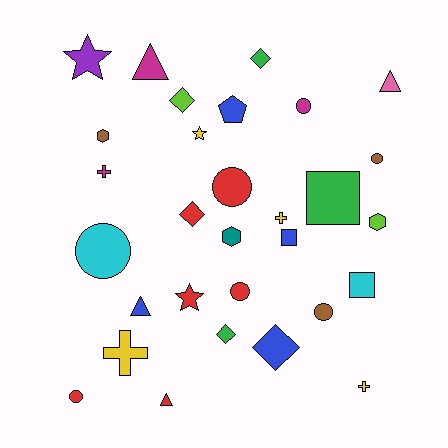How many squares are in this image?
There are 3 squares.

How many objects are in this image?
There are 30 objects.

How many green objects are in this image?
There are 3 green objects.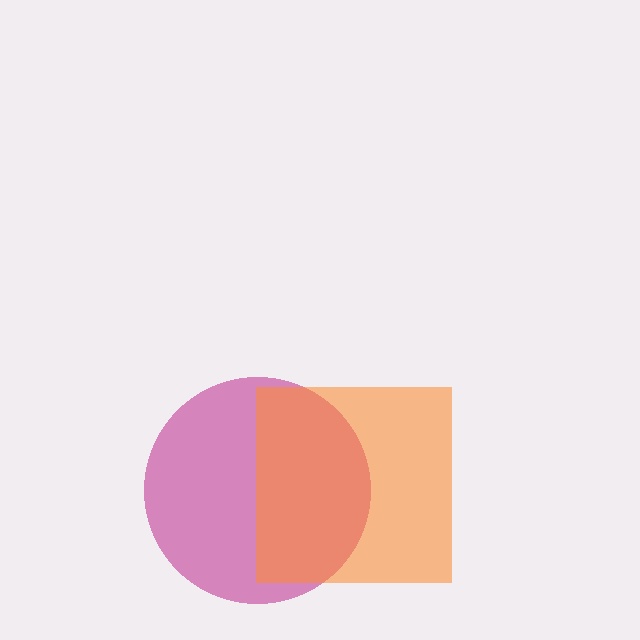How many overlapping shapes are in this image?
There are 2 overlapping shapes in the image.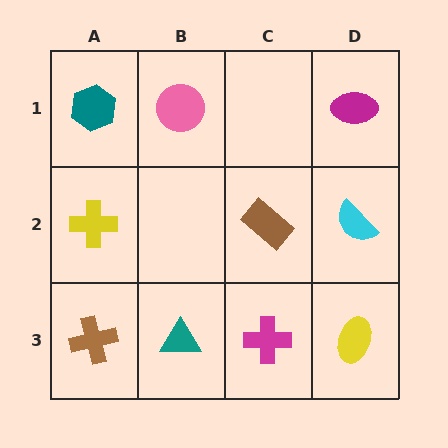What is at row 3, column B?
A teal triangle.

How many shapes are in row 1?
3 shapes.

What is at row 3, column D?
A yellow ellipse.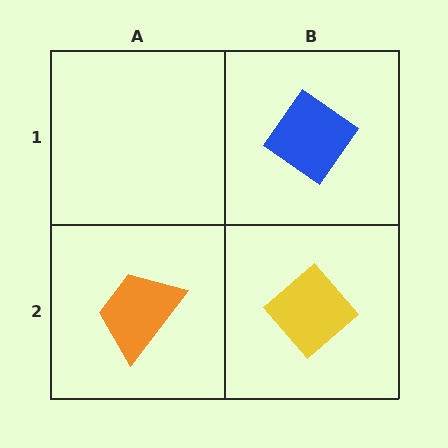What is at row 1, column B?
A blue diamond.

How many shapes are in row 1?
1 shape.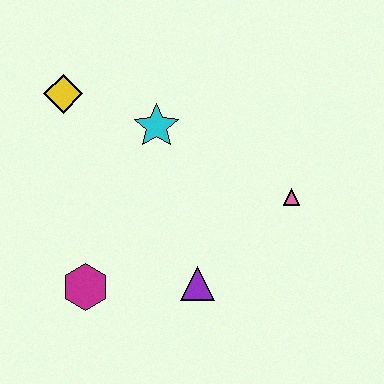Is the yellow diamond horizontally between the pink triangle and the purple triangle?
No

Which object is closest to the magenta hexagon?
The purple triangle is closest to the magenta hexagon.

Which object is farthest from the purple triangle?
The yellow diamond is farthest from the purple triangle.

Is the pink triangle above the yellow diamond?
No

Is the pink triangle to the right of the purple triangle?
Yes